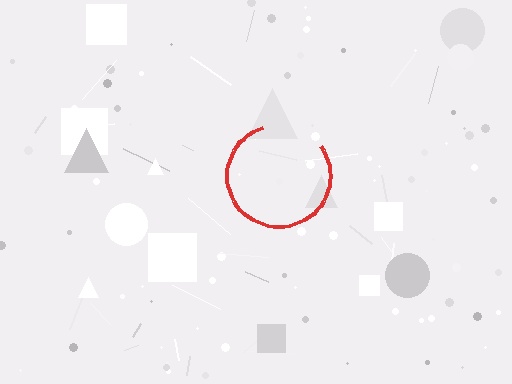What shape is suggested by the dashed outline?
The dashed outline suggests a circle.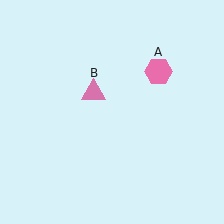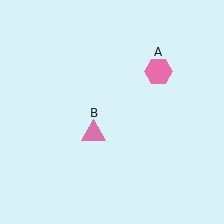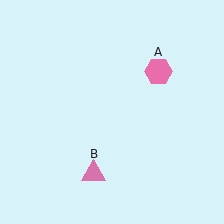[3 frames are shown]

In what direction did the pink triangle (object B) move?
The pink triangle (object B) moved down.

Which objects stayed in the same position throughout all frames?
Pink hexagon (object A) remained stationary.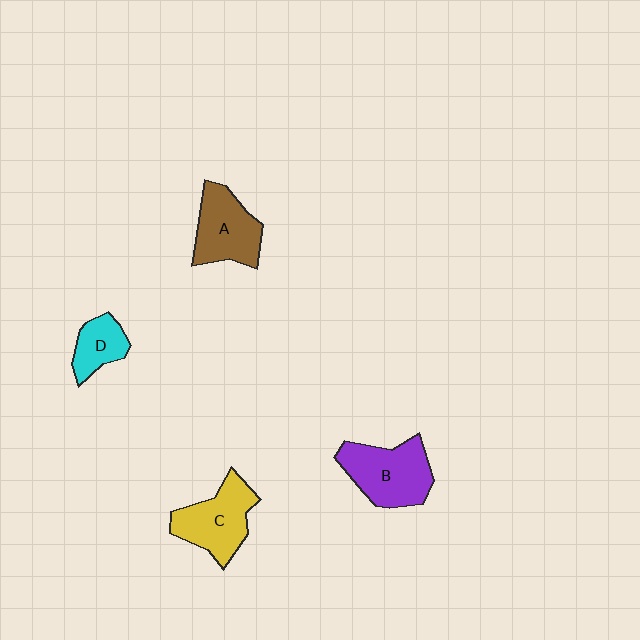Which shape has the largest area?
Shape B (purple).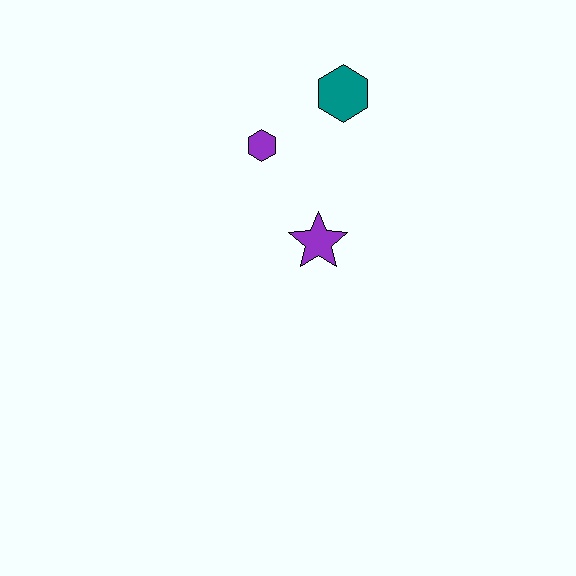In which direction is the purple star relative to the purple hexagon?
The purple star is below the purple hexagon.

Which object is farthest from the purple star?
The teal hexagon is farthest from the purple star.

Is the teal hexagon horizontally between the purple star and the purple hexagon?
No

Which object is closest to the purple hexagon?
The teal hexagon is closest to the purple hexagon.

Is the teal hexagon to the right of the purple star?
Yes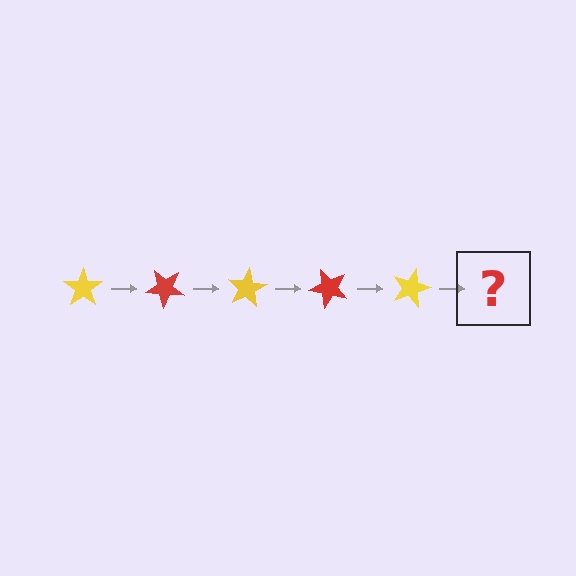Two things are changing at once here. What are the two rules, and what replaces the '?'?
The two rules are that it rotates 40 degrees each step and the color cycles through yellow and red. The '?' should be a red star, rotated 200 degrees from the start.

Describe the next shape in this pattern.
It should be a red star, rotated 200 degrees from the start.